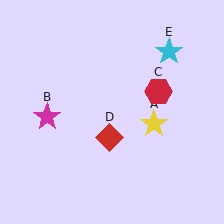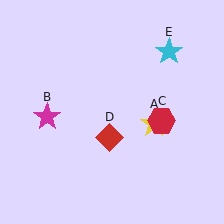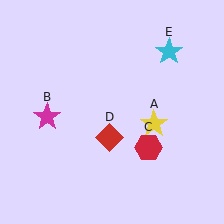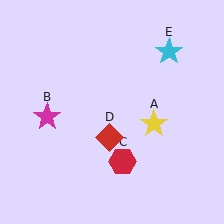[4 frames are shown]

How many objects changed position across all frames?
1 object changed position: red hexagon (object C).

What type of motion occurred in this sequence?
The red hexagon (object C) rotated clockwise around the center of the scene.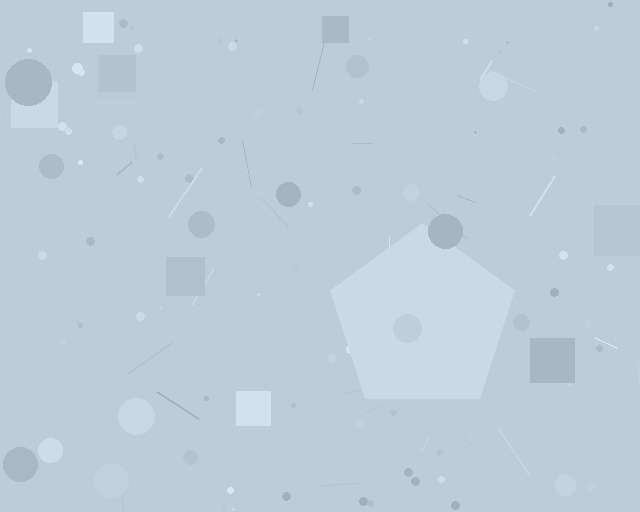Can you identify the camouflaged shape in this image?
The camouflaged shape is a pentagon.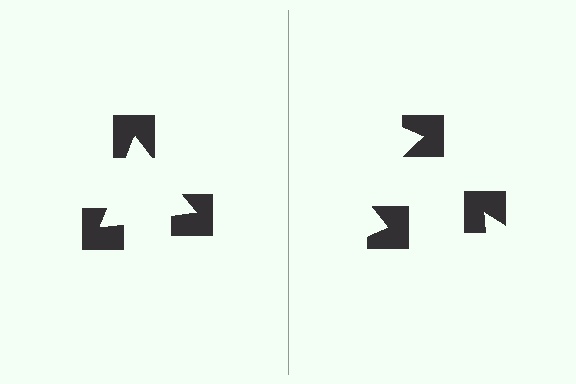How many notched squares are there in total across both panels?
6 — 3 on each side.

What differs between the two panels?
The notched squares are positioned identically on both sides; only the wedge orientations differ. On the left they align to a triangle; on the right they are misaligned.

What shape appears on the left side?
An illusory triangle.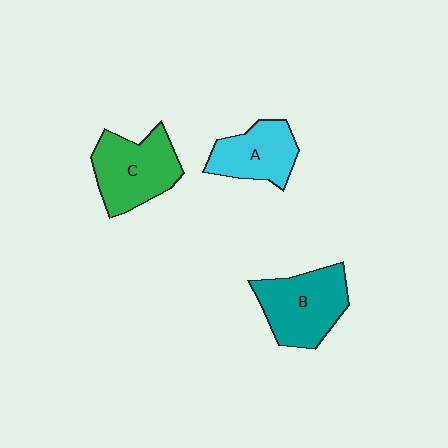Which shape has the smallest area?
Shape A (cyan).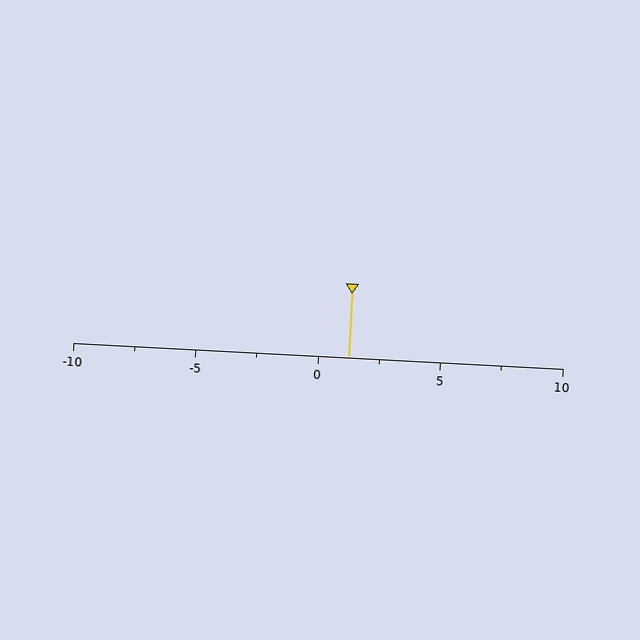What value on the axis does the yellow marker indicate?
The marker indicates approximately 1.2.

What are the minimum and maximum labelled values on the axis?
The axis runs from -10 to 10.